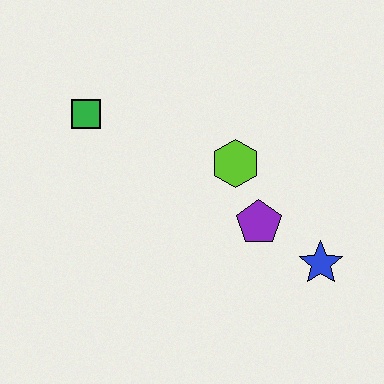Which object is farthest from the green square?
The blue star is farthest from the green square.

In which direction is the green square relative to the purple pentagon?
The green square is to the left of the purple pentagon.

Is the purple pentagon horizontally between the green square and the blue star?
Yes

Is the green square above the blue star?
Yes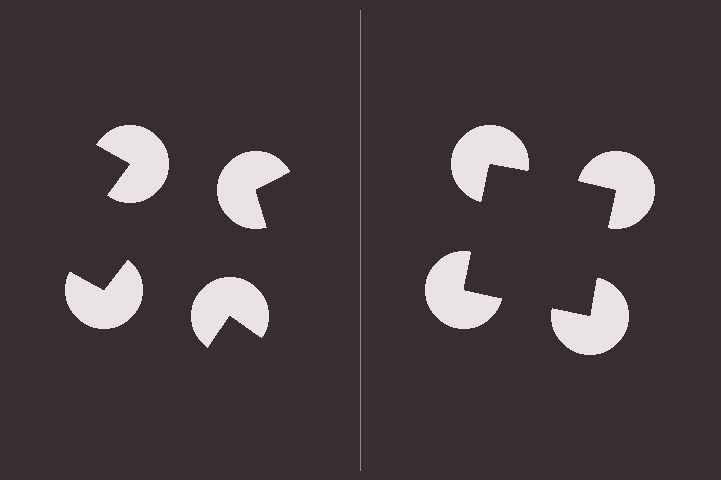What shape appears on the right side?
An illusory square.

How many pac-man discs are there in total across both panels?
8 — 4 on each side.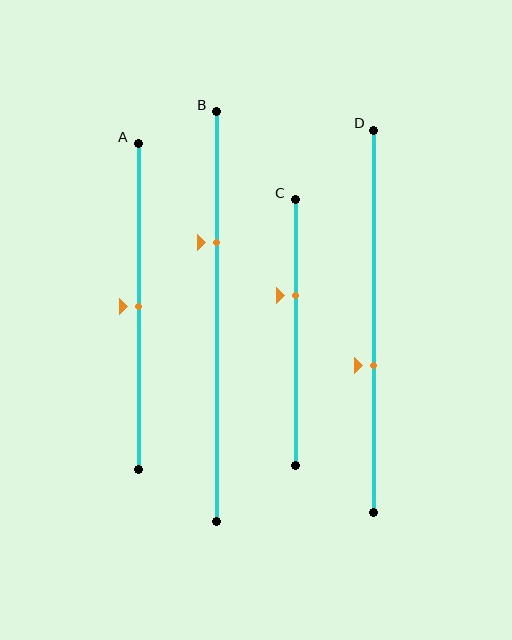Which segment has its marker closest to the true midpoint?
Segment A has its marker closest to the true midpoint.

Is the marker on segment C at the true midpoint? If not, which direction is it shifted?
No, the marker on segment C is shifted upward by about 14% of the segment length.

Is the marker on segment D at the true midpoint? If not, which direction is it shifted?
No, the marker on segment D is shifted downward by about 11% of the segment length.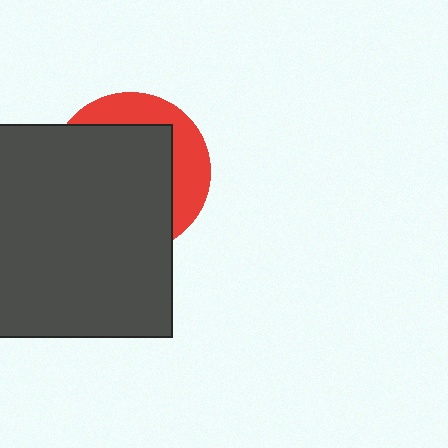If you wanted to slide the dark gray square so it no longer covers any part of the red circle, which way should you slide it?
Slide it toward the lower-left — that is the most direct way to separate the two shapes.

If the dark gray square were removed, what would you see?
You would see the complete red circle.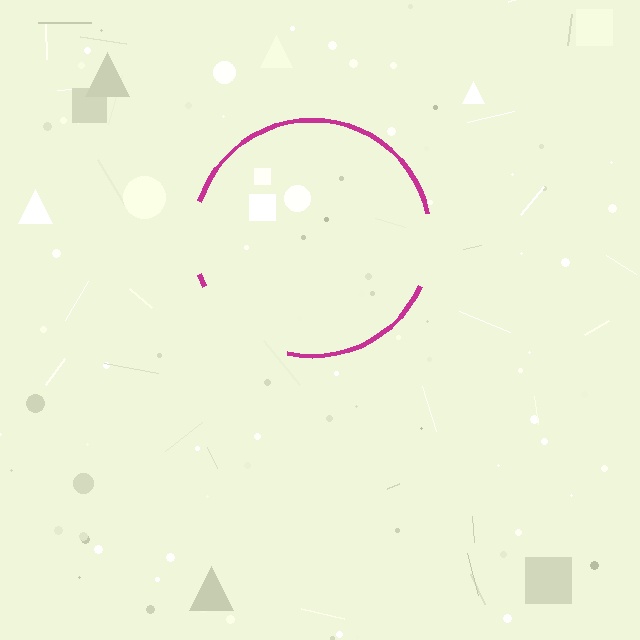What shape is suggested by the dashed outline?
The dashed outline suggests a circle.